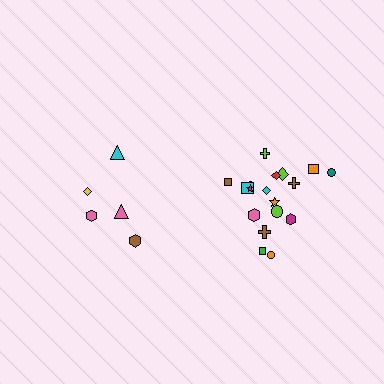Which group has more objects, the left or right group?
The right group.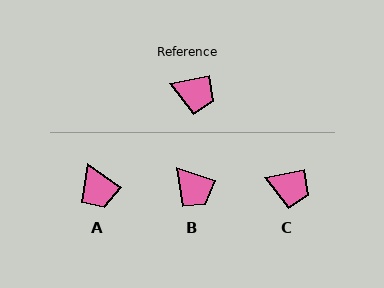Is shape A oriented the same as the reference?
No, it is off by about 47 degrees.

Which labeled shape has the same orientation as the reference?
C.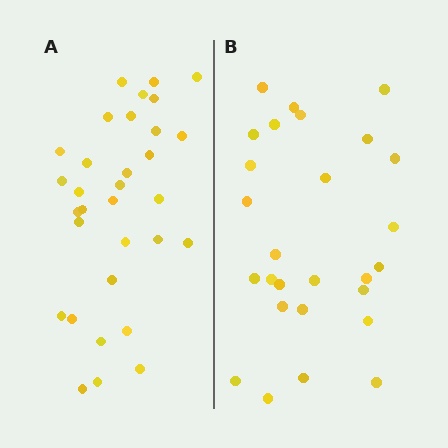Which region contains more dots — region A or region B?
Region A (the left region) has more dots.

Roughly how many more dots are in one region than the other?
Region A has about 5 more dots than region B.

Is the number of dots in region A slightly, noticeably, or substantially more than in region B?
Region A has only slightly more — the two regions are fairly close. The ratio is roughly 1.2 to 1.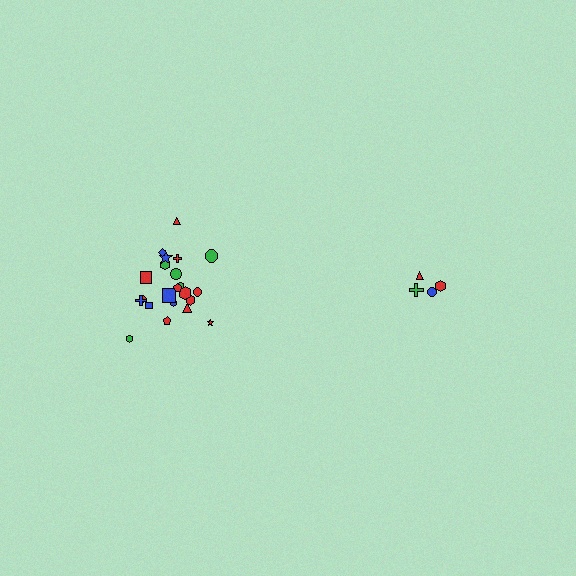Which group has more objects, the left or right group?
The left group.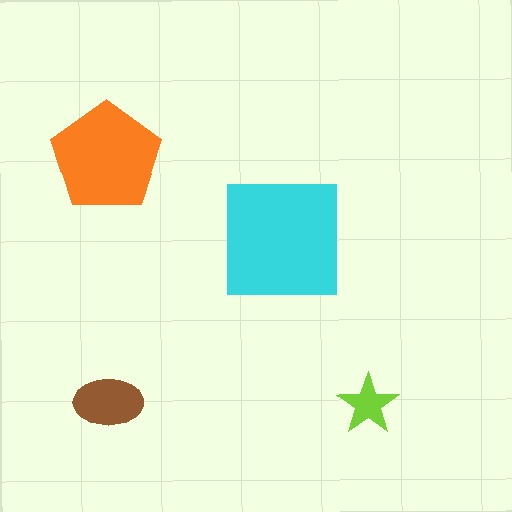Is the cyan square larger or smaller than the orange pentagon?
Larger.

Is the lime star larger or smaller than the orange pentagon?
Smaller.